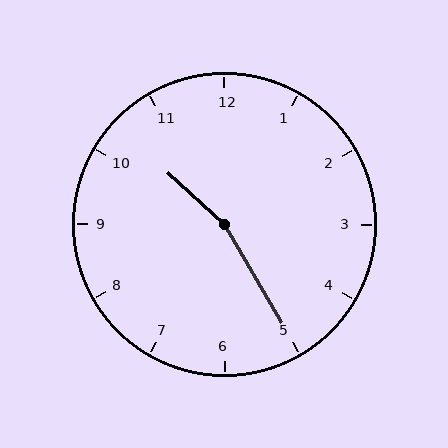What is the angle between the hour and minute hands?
Approximately 162 degrees.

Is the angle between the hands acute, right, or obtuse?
It is obtuse.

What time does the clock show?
10:25.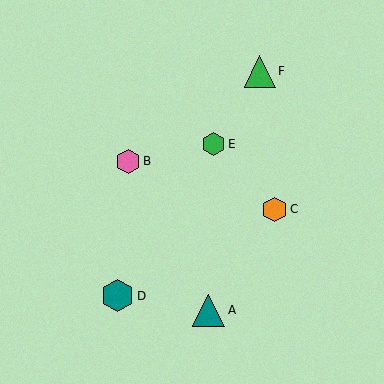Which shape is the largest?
The teal hexagon (labeled D) is the largest.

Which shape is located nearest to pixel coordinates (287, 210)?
The orange hexagon (labeled C) at (274, 209) is nearest to that location.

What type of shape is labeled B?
Shape B is a pink hexagon.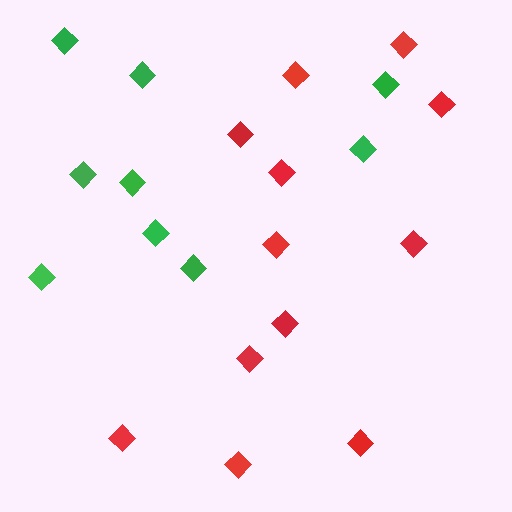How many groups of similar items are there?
There are 2 groups: one group of green diamonds (9) and one group of red diamonds (12).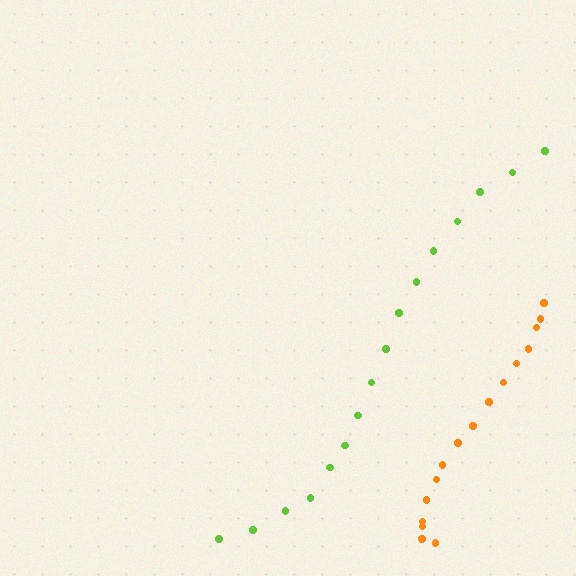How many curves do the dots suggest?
There are 2 distinct paths.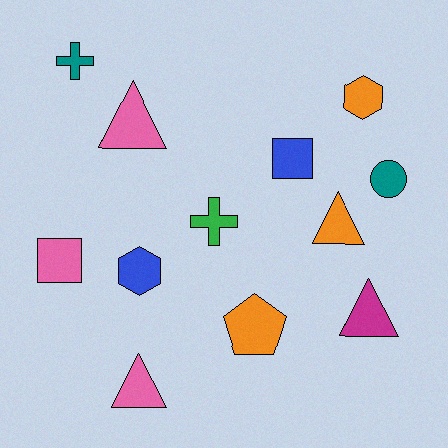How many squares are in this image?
There are 2 squares.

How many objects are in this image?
There are 12 objects.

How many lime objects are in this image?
There are no lime objects.